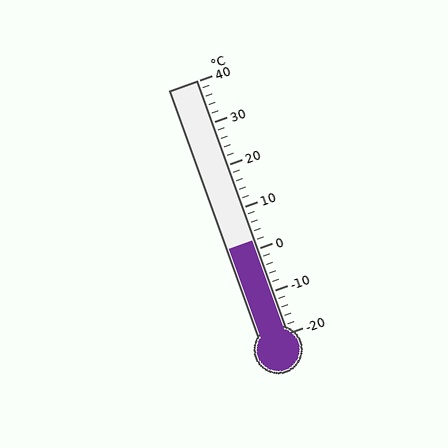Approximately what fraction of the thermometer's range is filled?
The thermometer is filled to approximately 35% of its range.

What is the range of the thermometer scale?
The thermometer scale ranges from -20°C to 40°C.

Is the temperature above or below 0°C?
The temperature is above 0°C.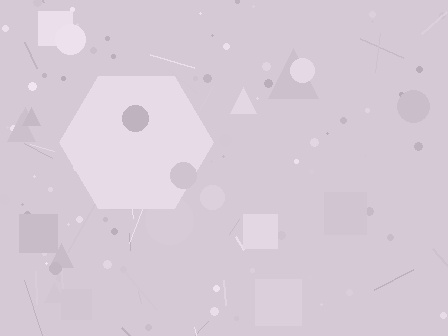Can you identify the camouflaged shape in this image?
The camouflaged shape is a hexagon.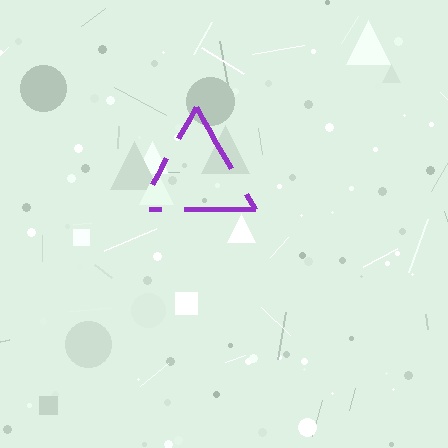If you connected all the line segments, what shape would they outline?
They would outline a triangle.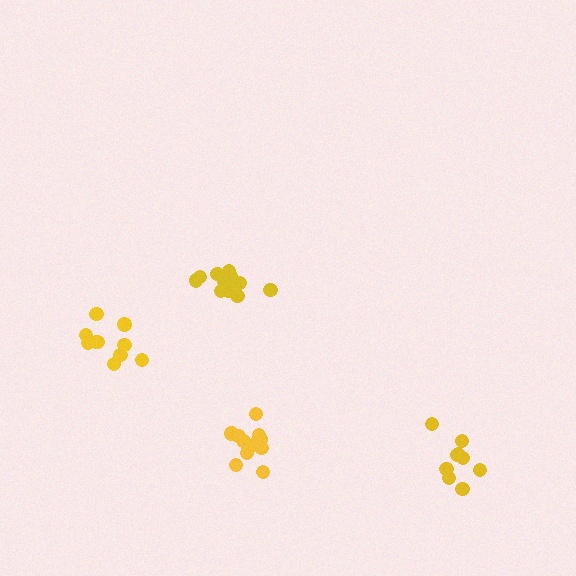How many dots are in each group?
Group 1: 13 dots, Group 2: 13 dots, Group 3: 10 dots, Group 4: 9 dots (45 total).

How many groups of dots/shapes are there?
There are 4 groups.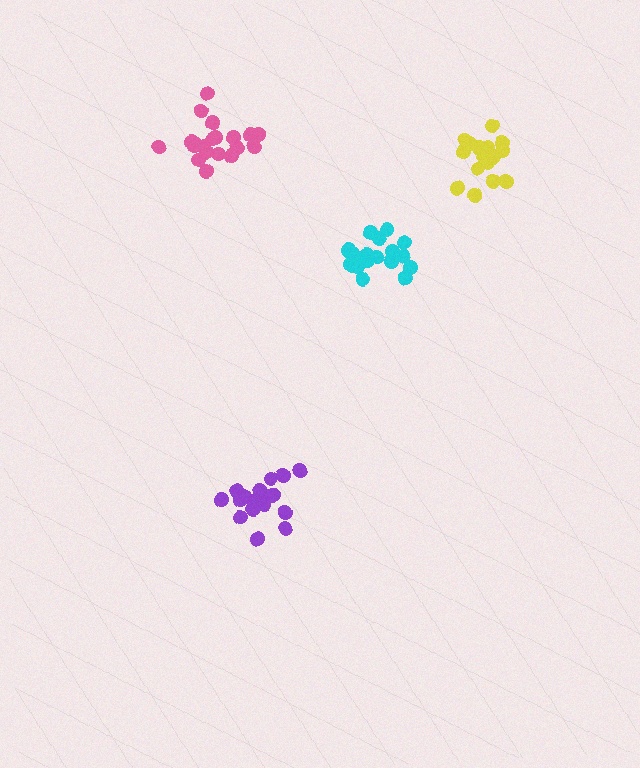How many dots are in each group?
Group 1: 20 dots, Group 2: 16 dots, Group 3: 20 dots, Group 4: 17 dots (73 total).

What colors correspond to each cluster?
The clusters are colored: cyan, yellow, pink, purple.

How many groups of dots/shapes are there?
There are 4 groups.